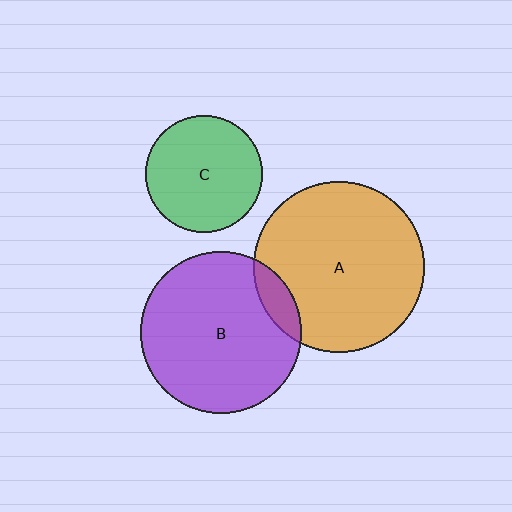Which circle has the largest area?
Circle A (orange).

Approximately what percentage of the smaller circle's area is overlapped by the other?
Approximately 10%.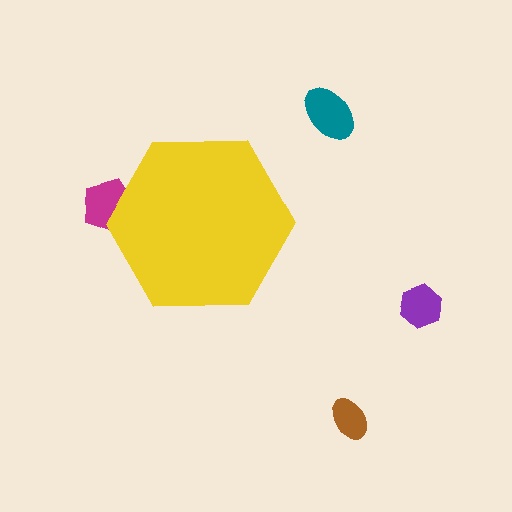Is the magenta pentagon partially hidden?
Yes, the magenta pentagon is partially hidden behind the yellow hexagon.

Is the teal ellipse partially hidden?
No, the teal ellipse is fully visible.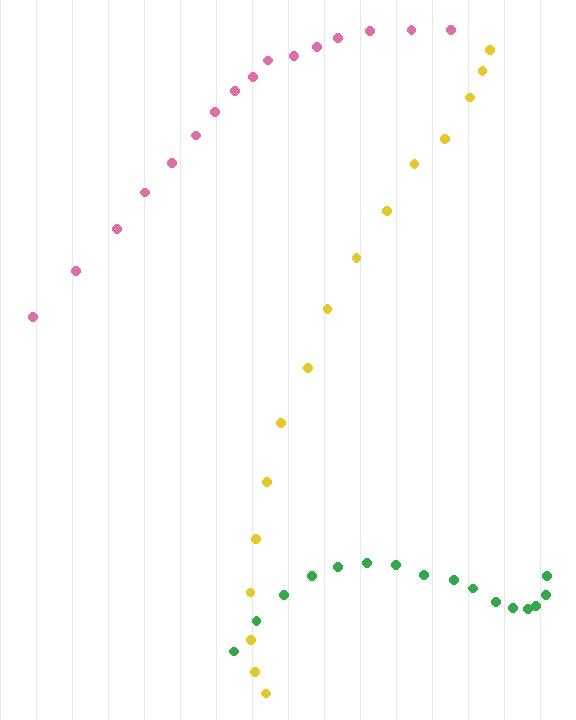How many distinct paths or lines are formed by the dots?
There are 3 distinct paths.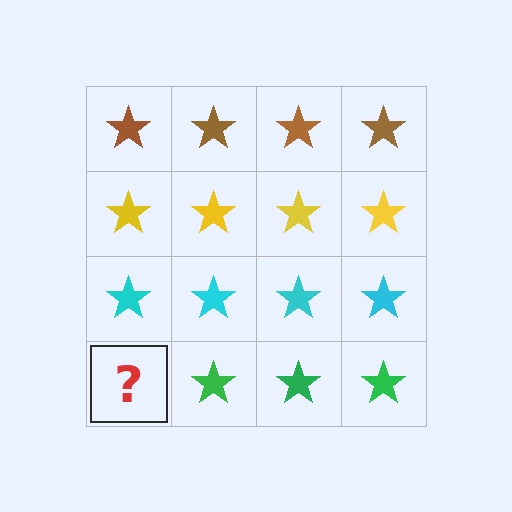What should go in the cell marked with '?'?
The missing cell should contain a green star.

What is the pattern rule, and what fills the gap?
The rule is that each row has a consistent color. The gap should be filled with a green star.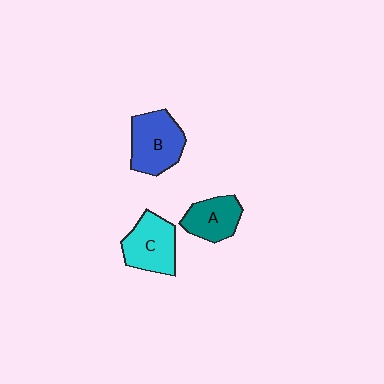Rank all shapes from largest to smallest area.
From largest to smallest: B (blue), C (cyan), A (teal).